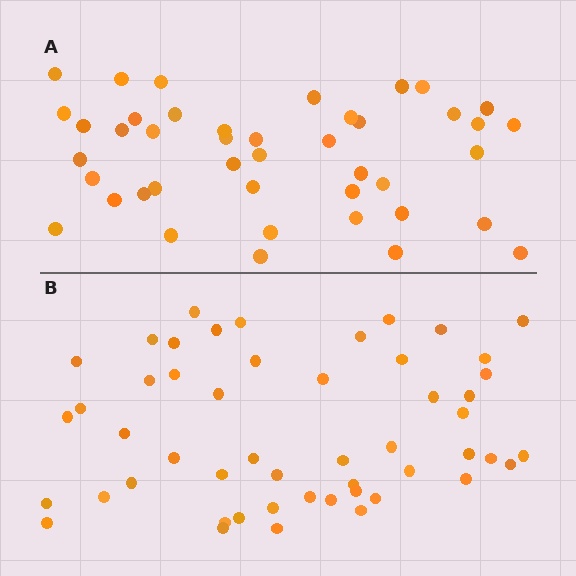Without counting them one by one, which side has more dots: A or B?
Region B (the bottom region) has more dots.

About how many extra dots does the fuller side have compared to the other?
Region B has roughly 8 or so more dots than region A.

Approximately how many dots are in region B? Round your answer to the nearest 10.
About 50 dots. (The exact count is 51, which rounds to 50.)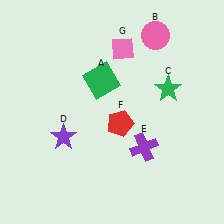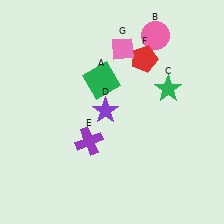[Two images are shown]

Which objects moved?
The objects that moved are: the purple star (D), the purple cross (E), the red pentagon (F).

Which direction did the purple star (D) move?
The purple star (D) moved right.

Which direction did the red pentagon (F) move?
The red pentagon (F) moved up.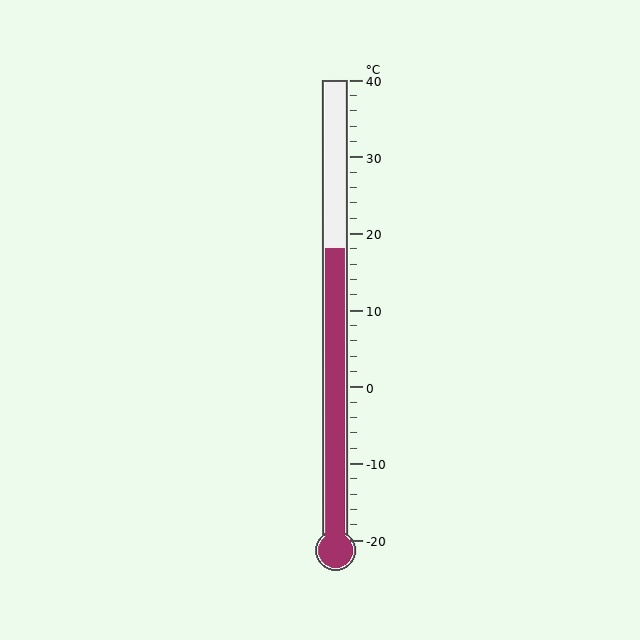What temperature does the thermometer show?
The thermometer shows approximately 18°C.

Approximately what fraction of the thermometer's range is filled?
The thermometer is filled to approximately 65% of its range.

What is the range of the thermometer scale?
The thermometer scale ranges from -20°C to 40°C.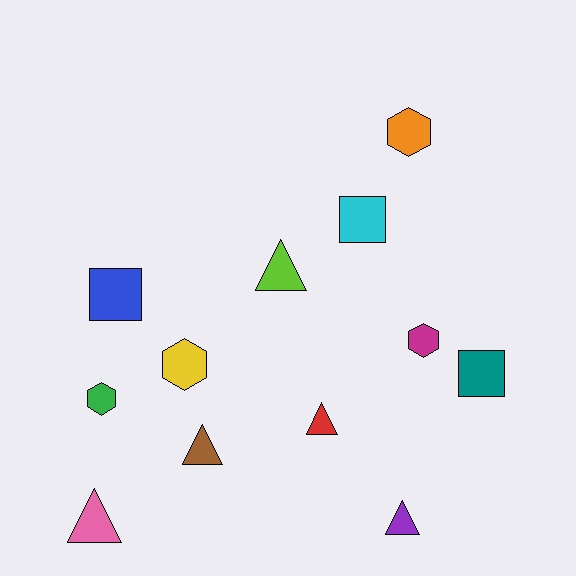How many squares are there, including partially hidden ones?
There are 3 squares.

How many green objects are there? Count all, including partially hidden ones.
There is 1 green object.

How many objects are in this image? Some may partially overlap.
There are 12 objects.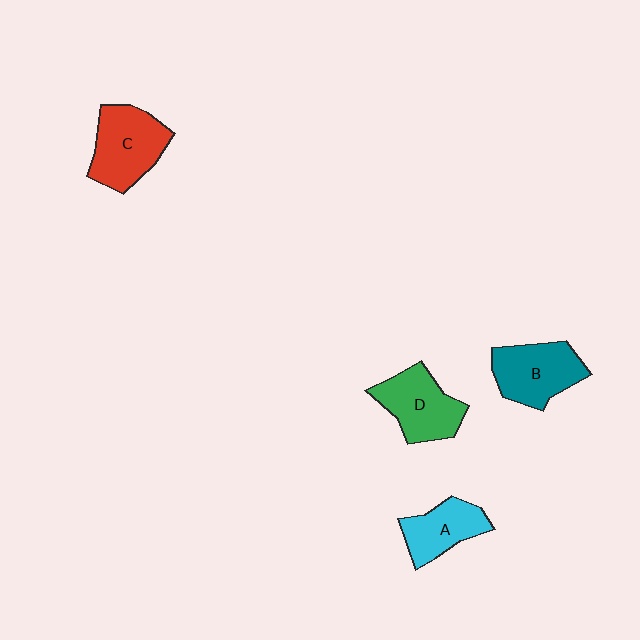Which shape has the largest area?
Shape C (red).